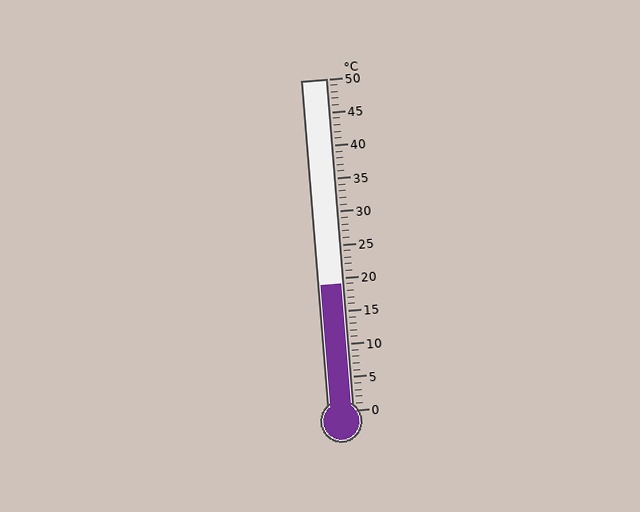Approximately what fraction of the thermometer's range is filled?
The thermometer is filled to approximately 40% of its range.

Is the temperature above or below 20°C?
The temperature is below 20°C.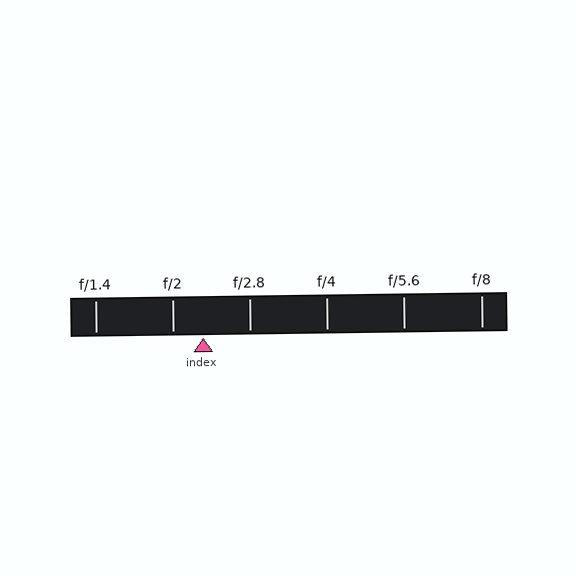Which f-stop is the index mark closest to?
The index mark is closest to f/2.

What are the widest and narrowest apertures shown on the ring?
The widest aperture shown is f/1.4 and the narrowest is f/8.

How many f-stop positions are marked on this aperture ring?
There are 6 f-stop positions marked.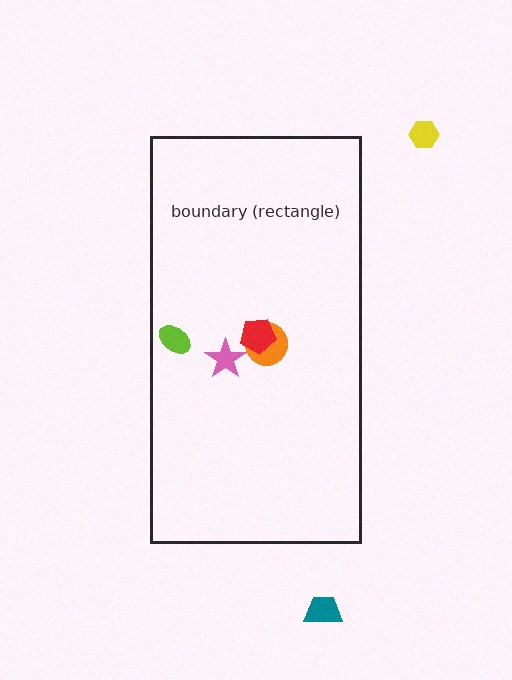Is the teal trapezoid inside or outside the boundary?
Outside.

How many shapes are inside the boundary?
4 inside, 2 outside.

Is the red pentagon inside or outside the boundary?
Inside.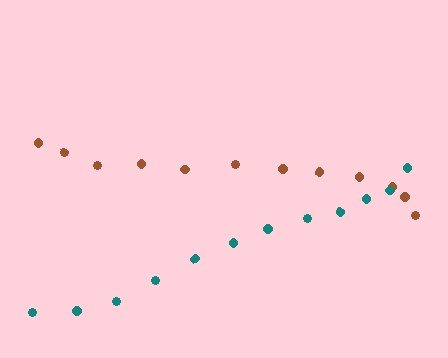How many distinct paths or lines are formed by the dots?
There are 2 distinct paths.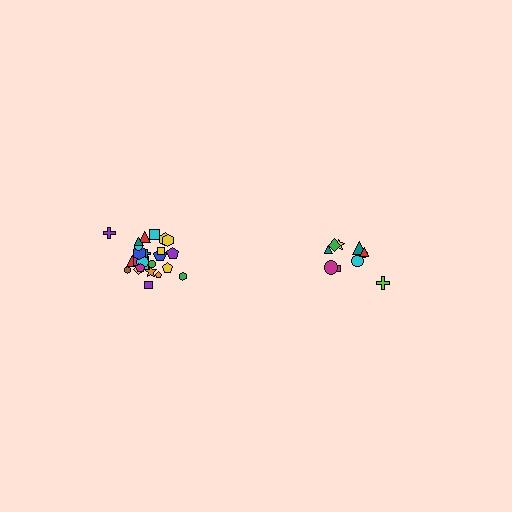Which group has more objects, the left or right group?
The left group.